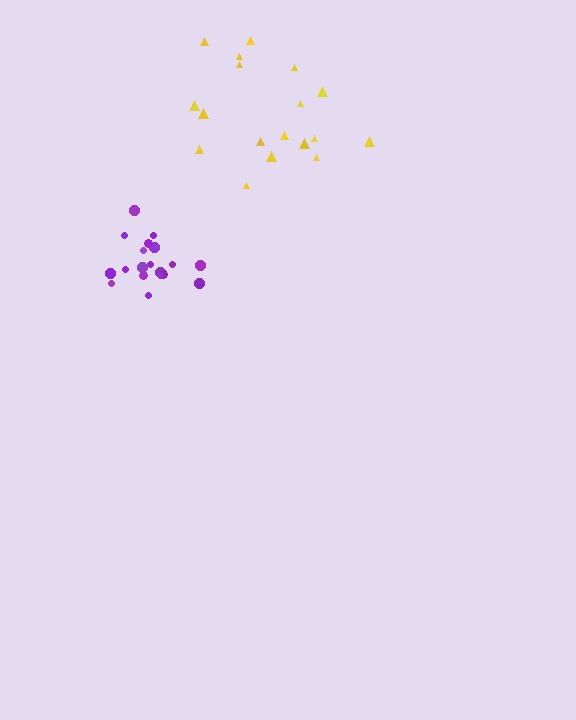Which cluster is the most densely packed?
Purple.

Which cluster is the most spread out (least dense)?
Yellow.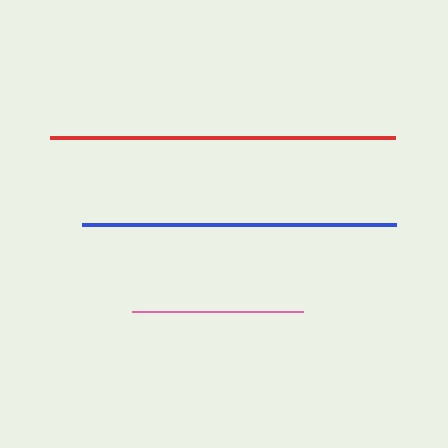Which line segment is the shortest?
The pink line is the shortest at approximately 171 pixels.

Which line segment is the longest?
The red line is the longest at approximately 346 pixels.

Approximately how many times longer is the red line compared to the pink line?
The red line is approximately 2.0 times the length of the pink line.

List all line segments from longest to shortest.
From longest to shortest: red, blue, pink.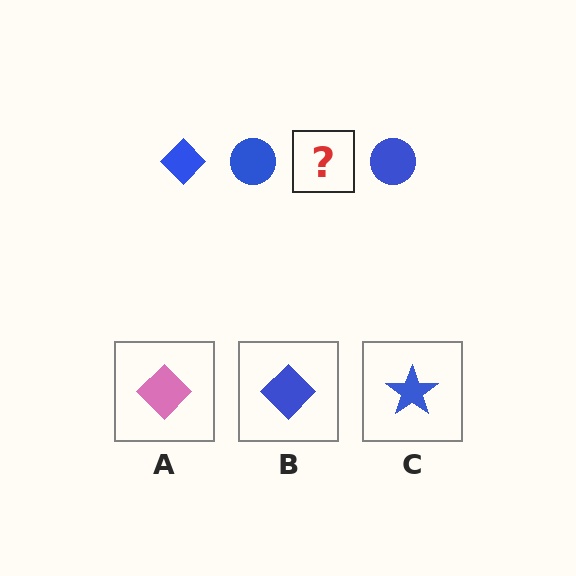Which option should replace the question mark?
Option B.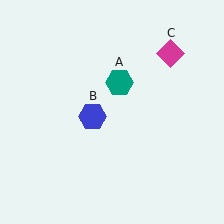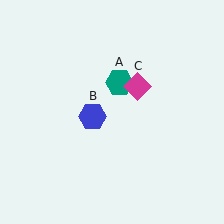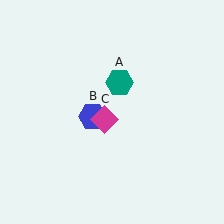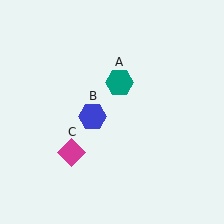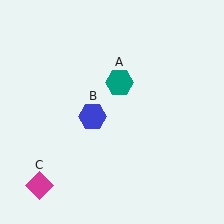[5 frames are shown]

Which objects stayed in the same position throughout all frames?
Teal hexagon (object A) and blue hexagon (object B) remained stationary.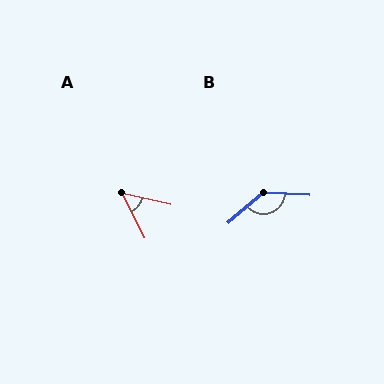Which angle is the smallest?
A, at approximately 51 degrees.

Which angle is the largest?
B, at approximately 135 degrees.